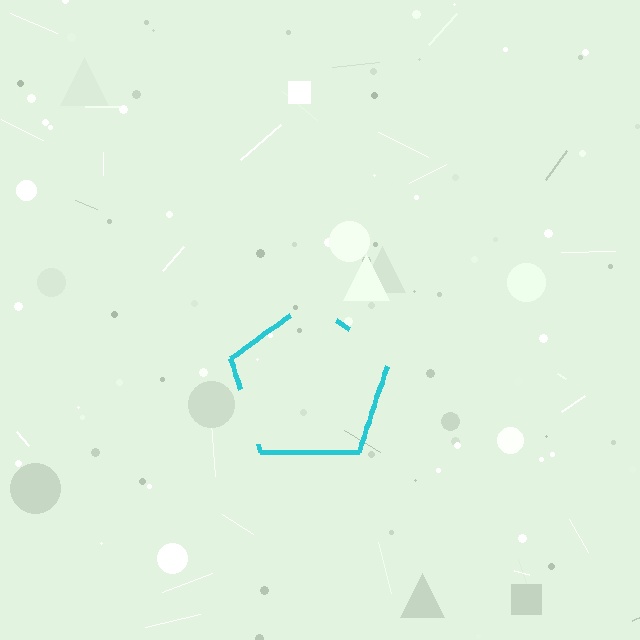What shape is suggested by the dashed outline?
The dashed outline suggests a pentagon.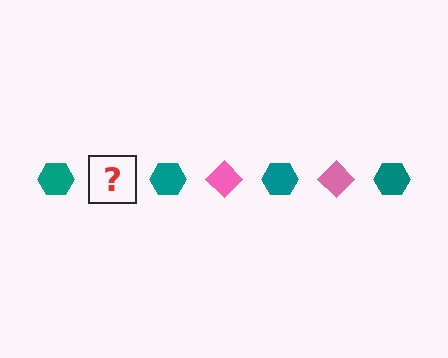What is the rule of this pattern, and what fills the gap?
The rule is that the pattern alternates between teal hexagon and pink diamond. The gap should be filled with a pink diamond.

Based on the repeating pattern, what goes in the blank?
The blank should be a pink diamond.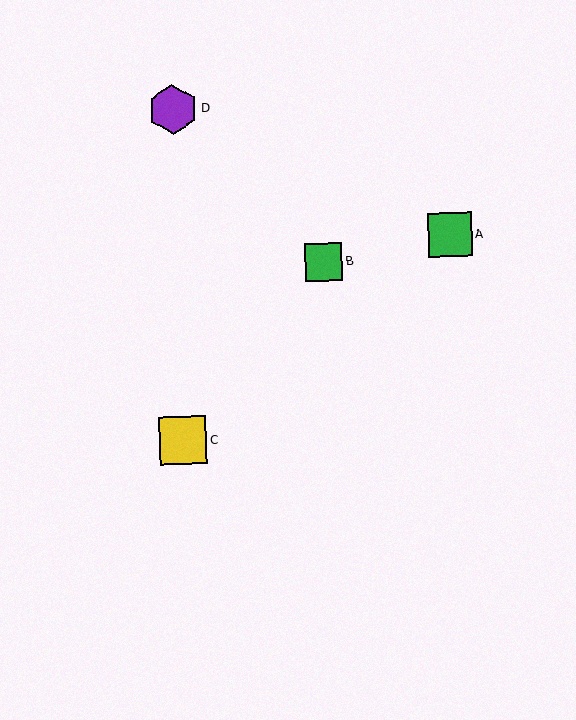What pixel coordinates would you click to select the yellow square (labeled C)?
Click at (183, 441) to select the yellow square C.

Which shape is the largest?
The purple hexagon (labeled D) is the largest.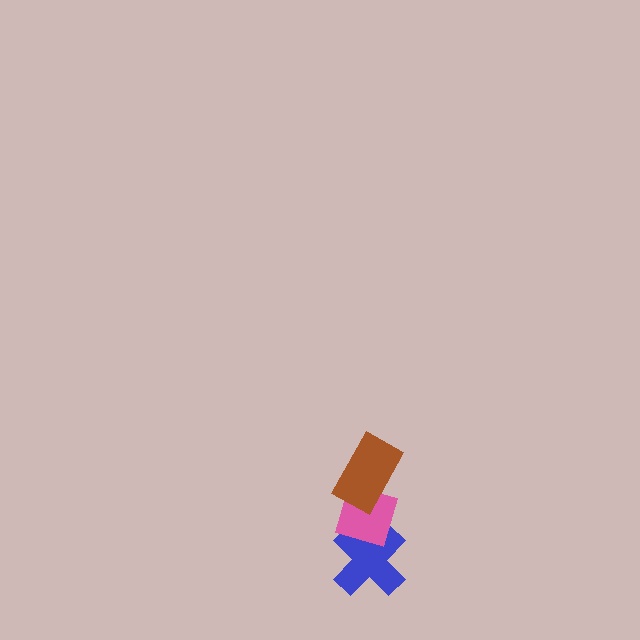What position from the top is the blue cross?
The blue cross is 3rd from the top.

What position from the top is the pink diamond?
The pink diamond is 2nd from the top.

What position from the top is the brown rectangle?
The brown rectangle is 1st from the top.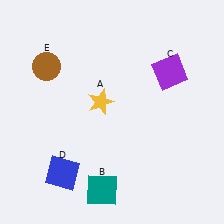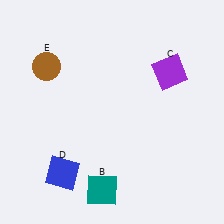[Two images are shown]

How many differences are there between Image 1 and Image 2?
There is 1 difference between the two images.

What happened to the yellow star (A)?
The yellow star (A) was removed in Image 2. It was in the top-left area of Image 1.